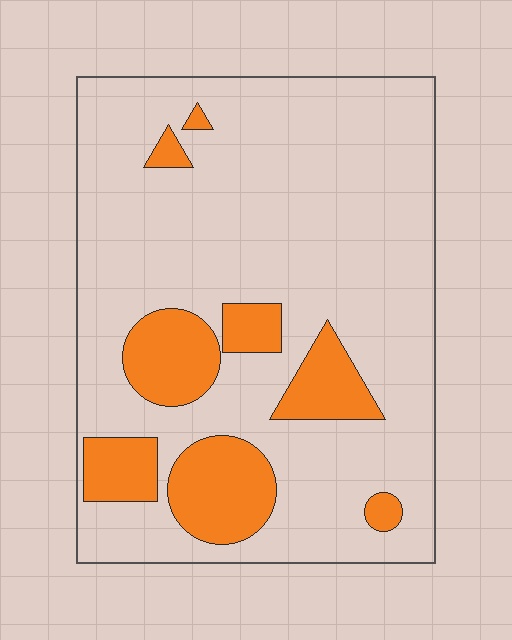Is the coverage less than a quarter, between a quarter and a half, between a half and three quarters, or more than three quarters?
Less than a quarter.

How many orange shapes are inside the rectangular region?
8.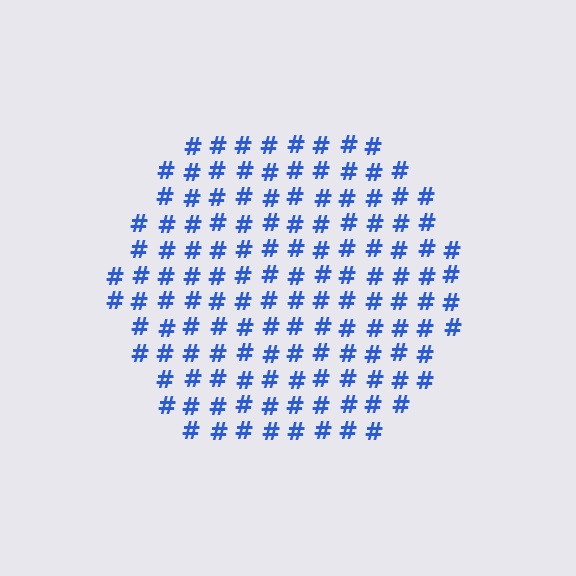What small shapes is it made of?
It is made of small hash symbols.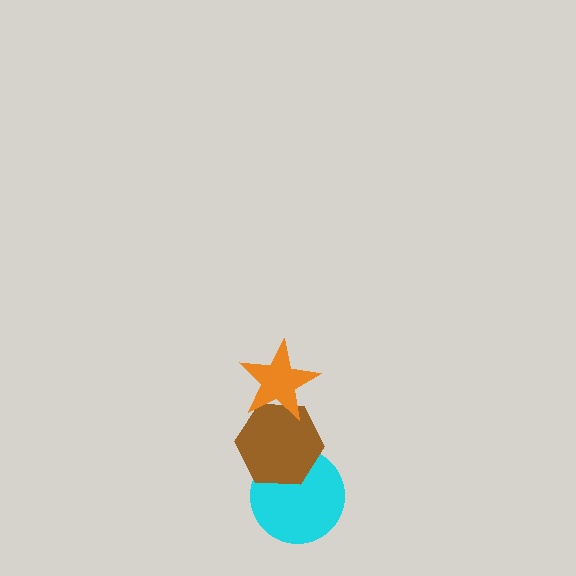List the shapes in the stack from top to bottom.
From top to bottom: the orange star, the brown hexagon, the cyan circle.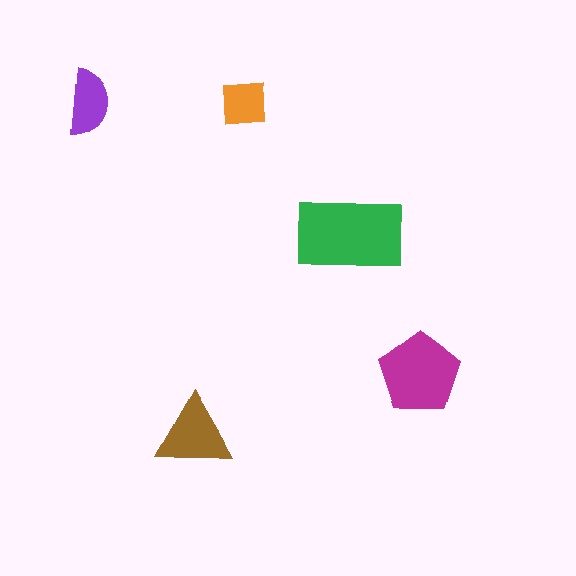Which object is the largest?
The green rectangle.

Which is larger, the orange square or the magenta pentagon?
The magenta pentagon.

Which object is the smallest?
The orange square.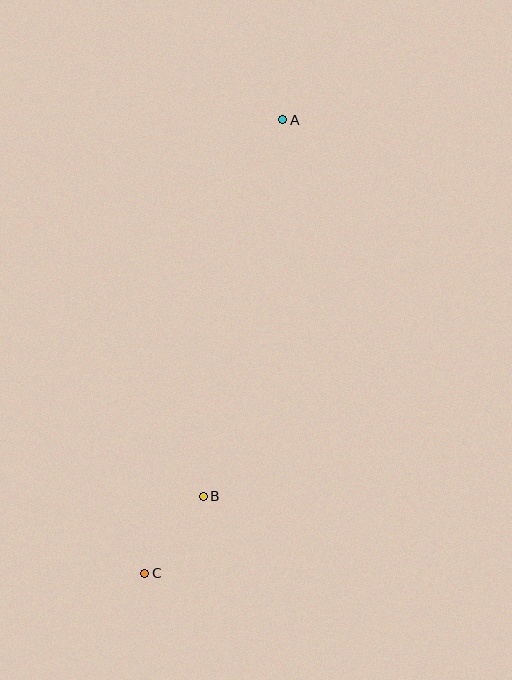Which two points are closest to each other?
Points B and C are closest to each other.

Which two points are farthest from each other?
Points A and C are farthest from each other.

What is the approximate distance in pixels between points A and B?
The distance between A and B is approximately 385 pixels.